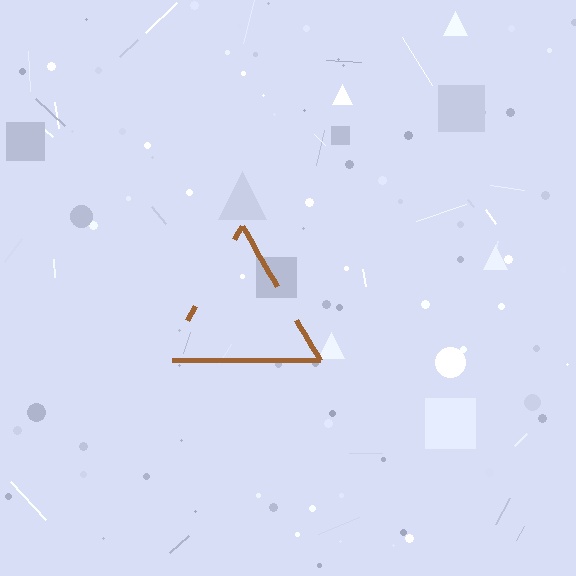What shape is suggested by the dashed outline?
The dashed outline suggests a triangle.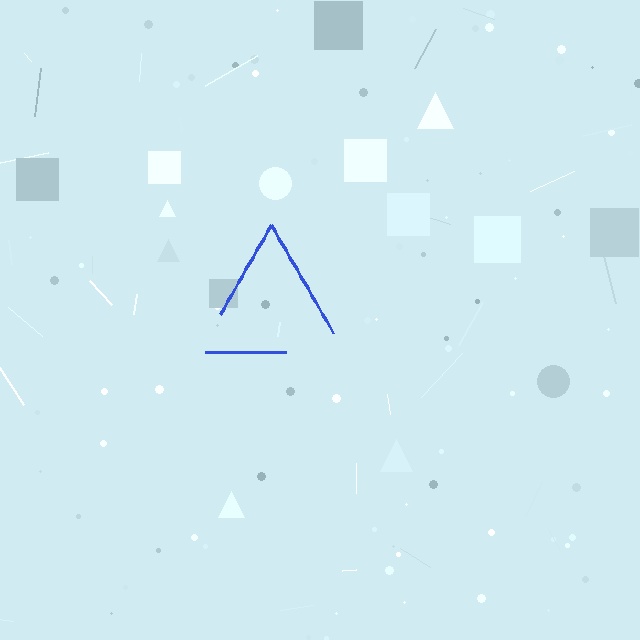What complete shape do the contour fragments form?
The contour fragments form a triangle.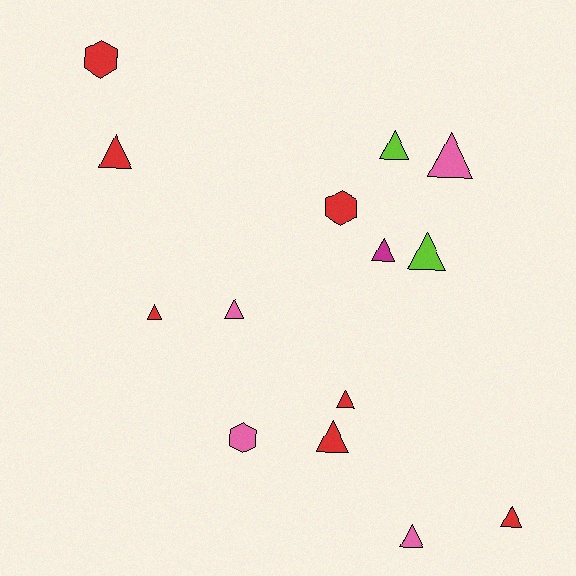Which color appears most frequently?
Red, with 7 objects.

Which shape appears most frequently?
Triangle, with 11 objects.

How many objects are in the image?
There are 14 objects.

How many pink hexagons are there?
There is 1 pink hexagon.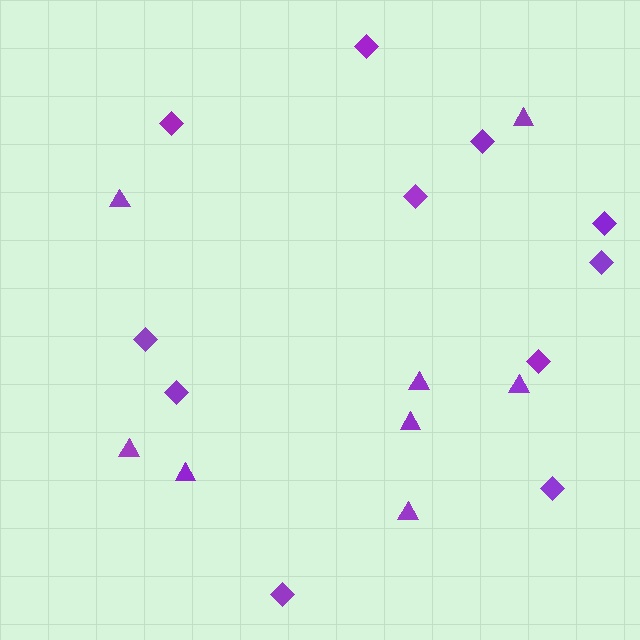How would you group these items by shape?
There are 2 groups: one group of triangles (8) and one group of diamonds (11).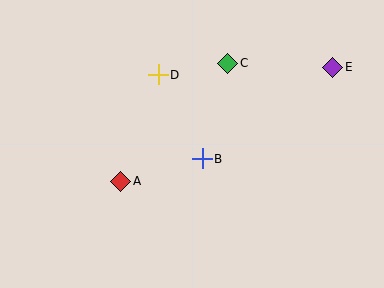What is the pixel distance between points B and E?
The distance between B and E is 159 pixels.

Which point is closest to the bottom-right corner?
Point B is closest to the bottom-right corner.